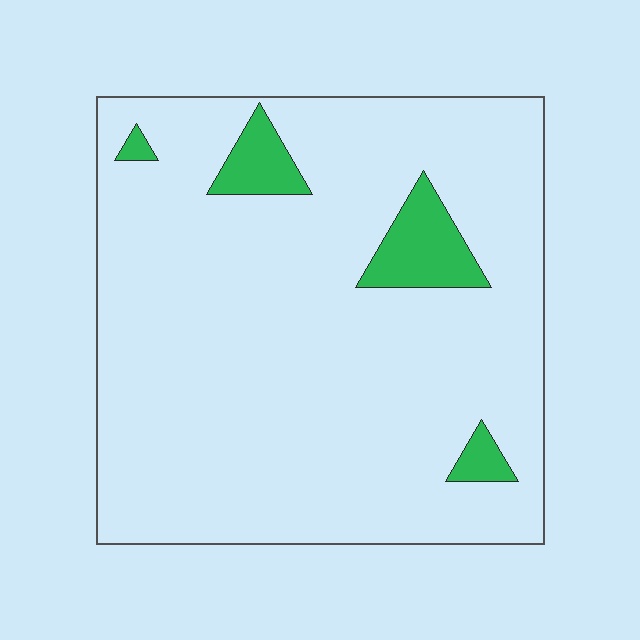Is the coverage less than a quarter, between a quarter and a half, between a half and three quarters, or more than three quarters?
Less than a quarter.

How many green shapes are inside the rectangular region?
4.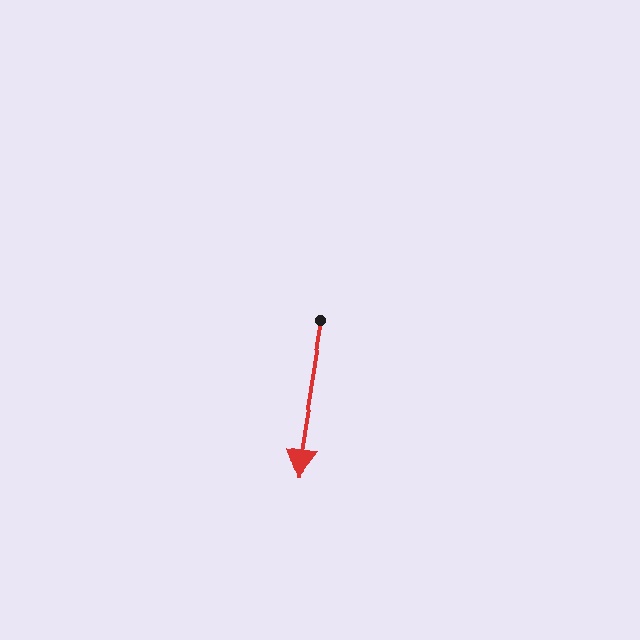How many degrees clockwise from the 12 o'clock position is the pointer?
Approximately 189 degrees.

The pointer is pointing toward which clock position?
Roughly 6 o'clock.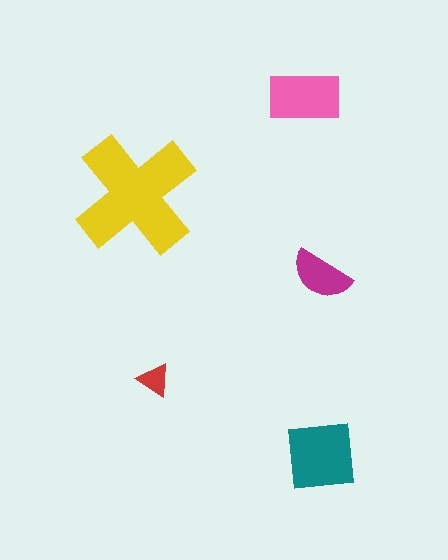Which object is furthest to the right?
The teal square is rightmost.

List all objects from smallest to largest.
The red triangle, the magenta semicircle, the pink rectangle, the teal square, the yellow cross.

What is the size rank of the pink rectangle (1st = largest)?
3rd.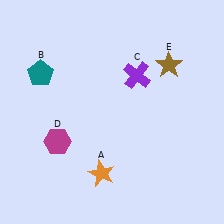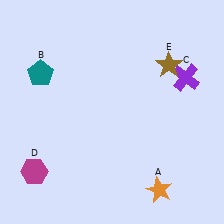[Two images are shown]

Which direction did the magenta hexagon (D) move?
The magenta hexagon (D) moved down.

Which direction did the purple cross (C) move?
The purple cross (C) moved right.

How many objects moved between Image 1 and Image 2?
3 objects moved between the two images.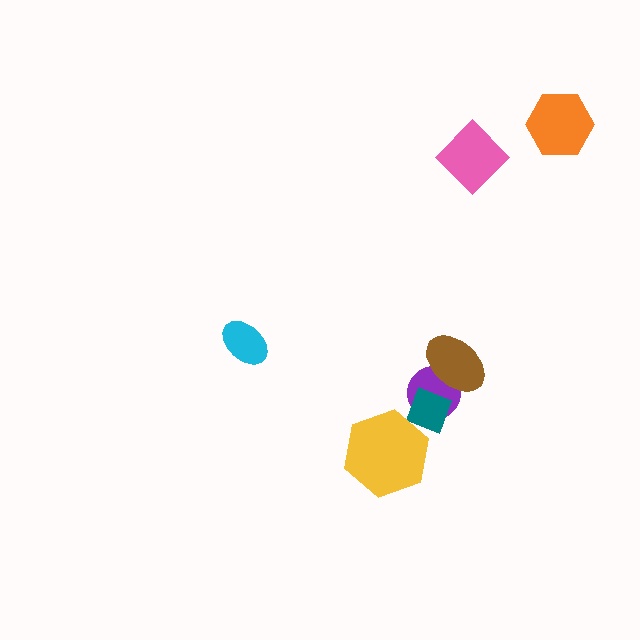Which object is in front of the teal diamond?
The yellow hexagon is in front of the teal diamond.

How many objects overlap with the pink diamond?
0 objects overlap with the pink diamond.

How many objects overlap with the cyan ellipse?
0 objects overlap with the cyan ellipse.